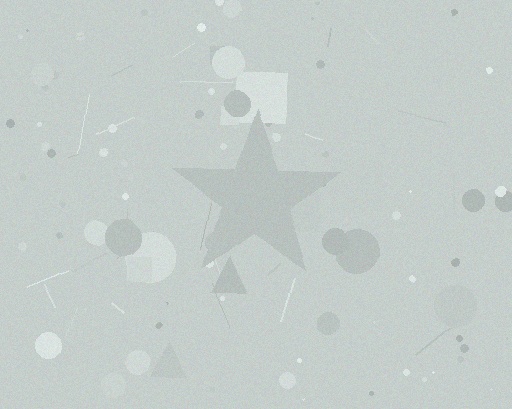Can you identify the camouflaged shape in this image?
The camouflaged shape is a star.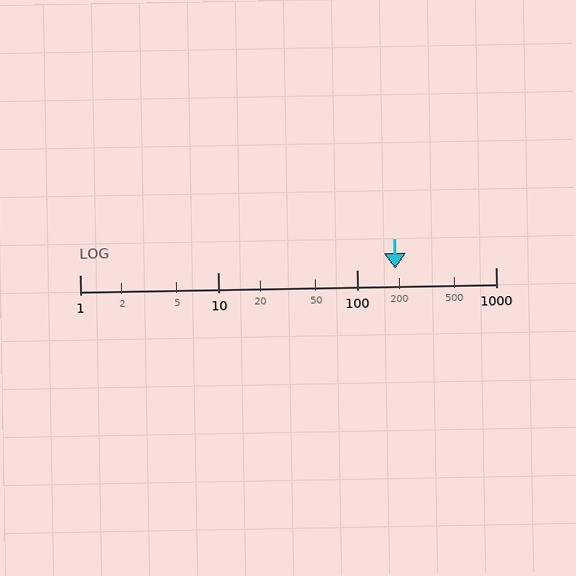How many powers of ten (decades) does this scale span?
The scale spans 3 decades, from 1 to 1000.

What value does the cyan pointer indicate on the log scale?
The pointer indicates approximately 190.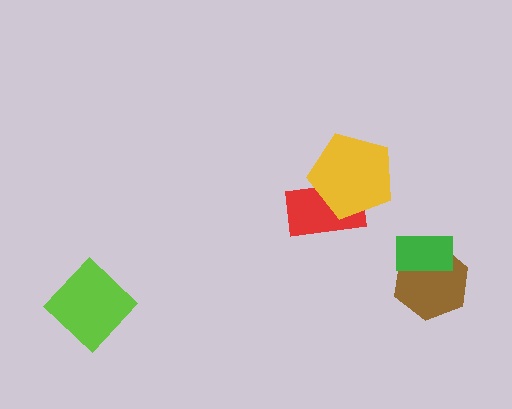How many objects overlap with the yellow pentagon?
1 object overlaps with the yellow pentagon.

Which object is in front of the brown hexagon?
The green rectangle is in front of the brown hexagon.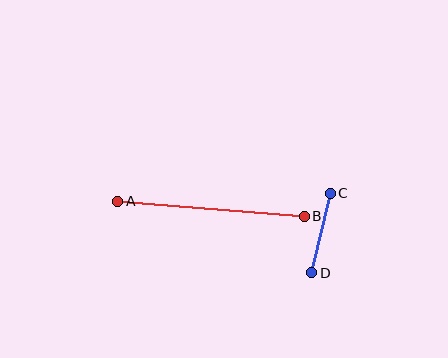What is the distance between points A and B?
The distance is approximately 187 pixels.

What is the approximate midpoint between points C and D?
The midpoint is at approximately (321, 233) pixels.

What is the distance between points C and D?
The distance is approximately 82 pixels.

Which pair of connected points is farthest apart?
Points A and B are farthest apart.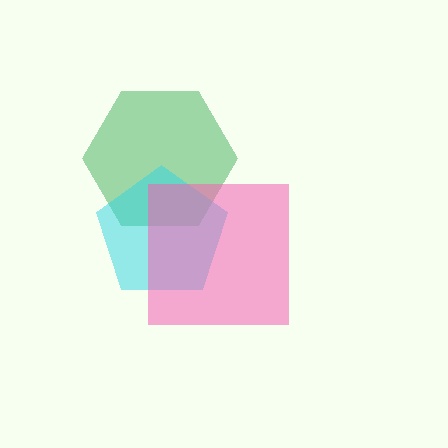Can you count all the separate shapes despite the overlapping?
Yes, there are 3 separate shapes.